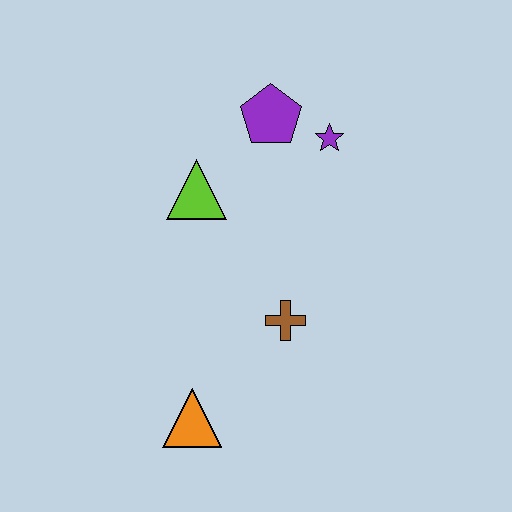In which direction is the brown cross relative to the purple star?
The brown cross is below the purple star.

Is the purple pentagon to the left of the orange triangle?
No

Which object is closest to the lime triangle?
The purple pentagon is closest to the lime triangle.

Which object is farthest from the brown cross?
The purple pentagon is farthest from the brown cross.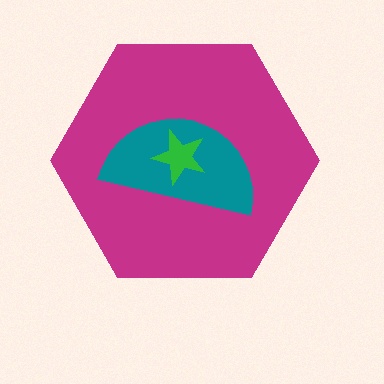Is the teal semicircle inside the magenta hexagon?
Yes.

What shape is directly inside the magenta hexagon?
The teal semicircle.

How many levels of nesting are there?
3.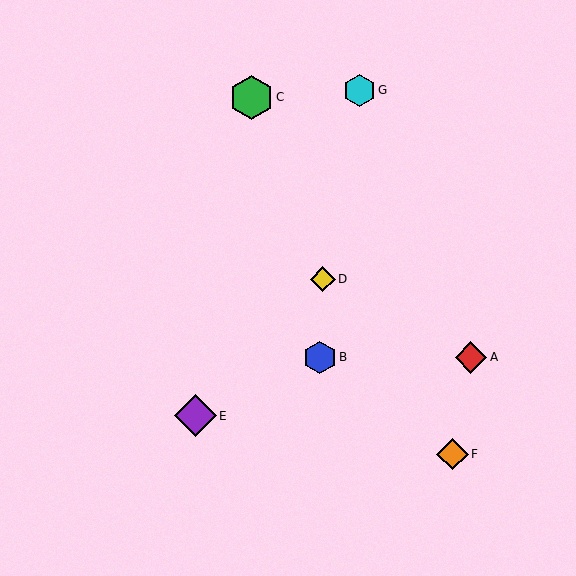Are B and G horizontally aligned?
No, B is at y≈357 and G is at y≈90.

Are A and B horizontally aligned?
Yes, both are at y≈357.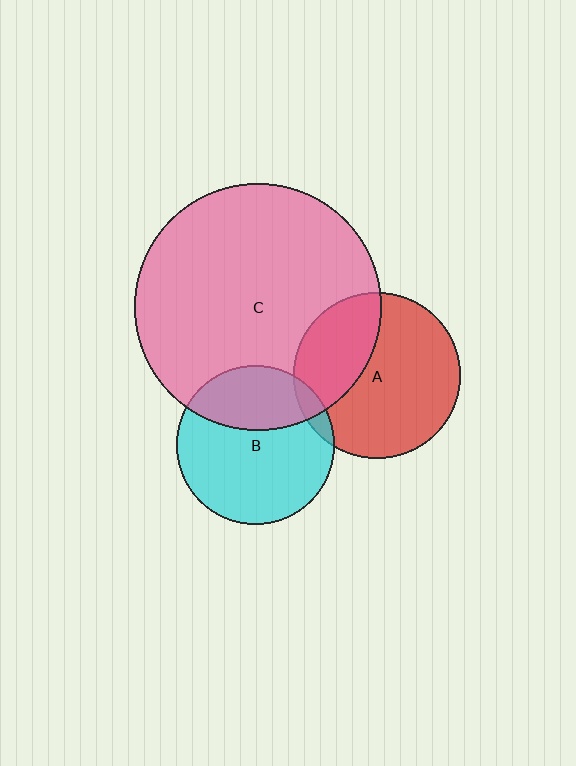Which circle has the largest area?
Circle C (pink).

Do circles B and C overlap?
Yes.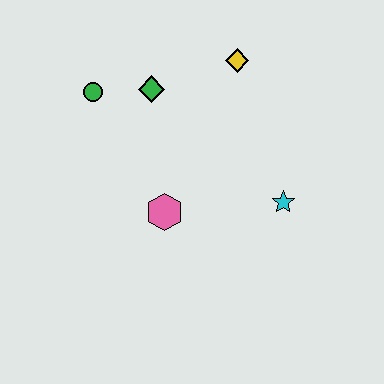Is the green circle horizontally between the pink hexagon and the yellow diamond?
No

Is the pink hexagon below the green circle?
Yes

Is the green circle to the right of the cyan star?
No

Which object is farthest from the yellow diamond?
The pink hexagon is farthest from the yellow diamond.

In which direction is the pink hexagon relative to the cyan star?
The pink hexagon is to the left of the cyan star.